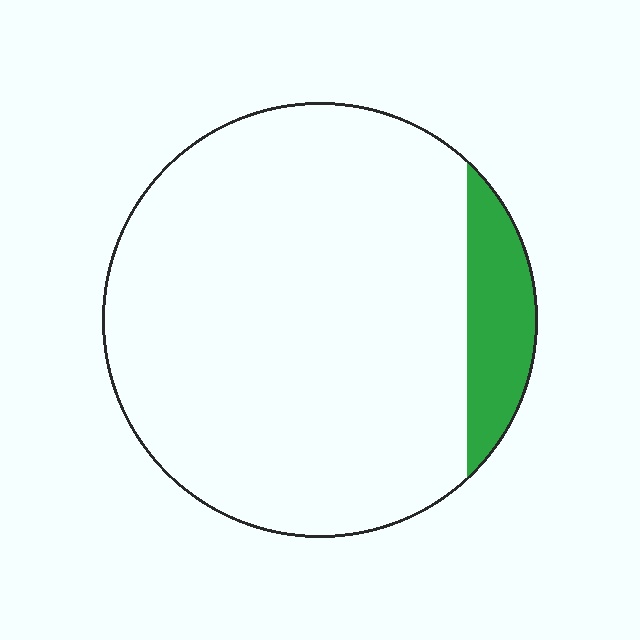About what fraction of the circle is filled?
About one tenth (1/10).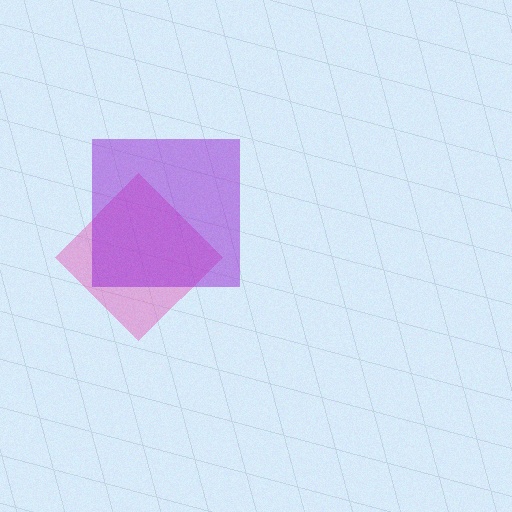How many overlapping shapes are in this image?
There are 2 overlapping shapes in the image.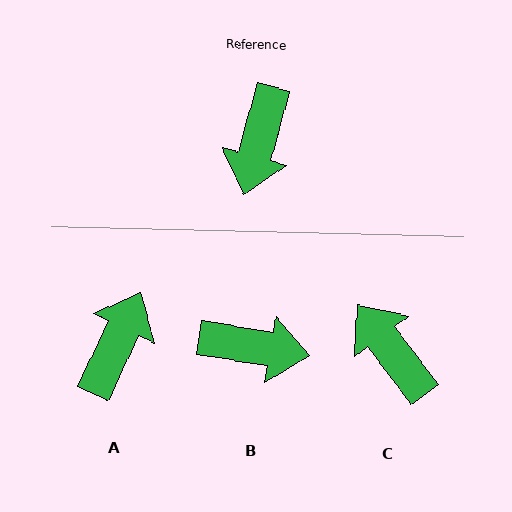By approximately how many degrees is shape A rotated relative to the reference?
Approximately 170 degrees counter-clockwise.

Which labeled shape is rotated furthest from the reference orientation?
A, about 170 degrees away.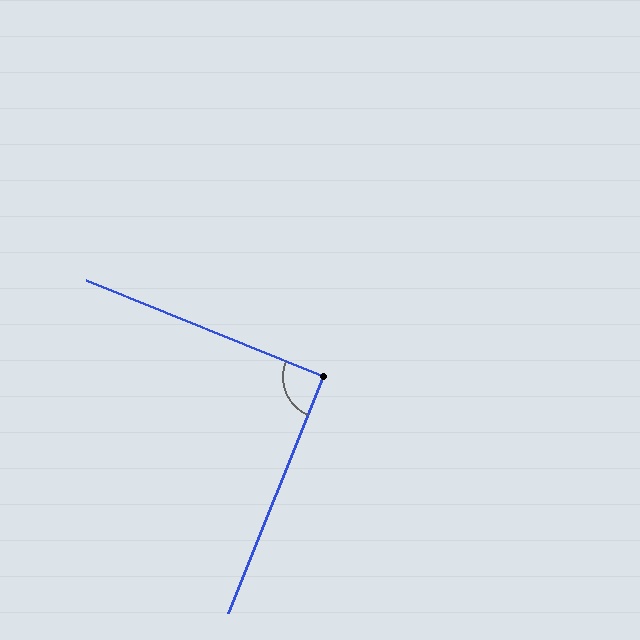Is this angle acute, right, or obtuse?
It is approximately a right angle.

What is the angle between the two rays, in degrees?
Approximately 90 degrees.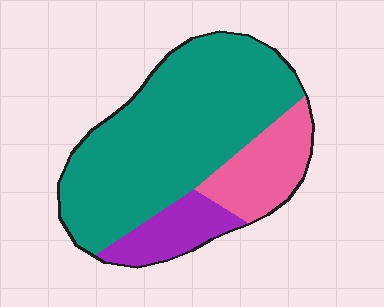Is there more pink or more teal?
Teal.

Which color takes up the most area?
Teal, at roughly 70%.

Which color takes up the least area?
Purple, at roughly 15%.